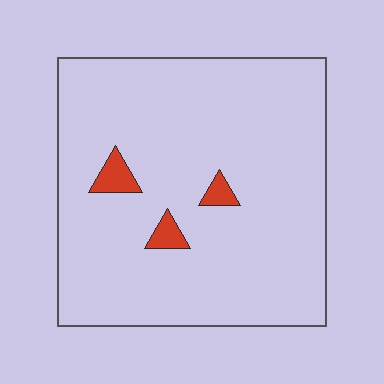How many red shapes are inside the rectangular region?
3.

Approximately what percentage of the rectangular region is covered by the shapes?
Approximately 5%.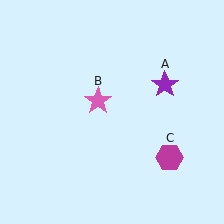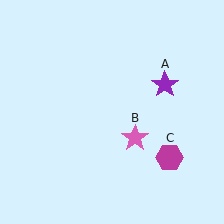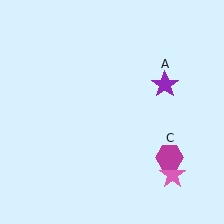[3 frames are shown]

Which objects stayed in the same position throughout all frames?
Purple star (object A) and magenta hexagon (object C) remained stationary.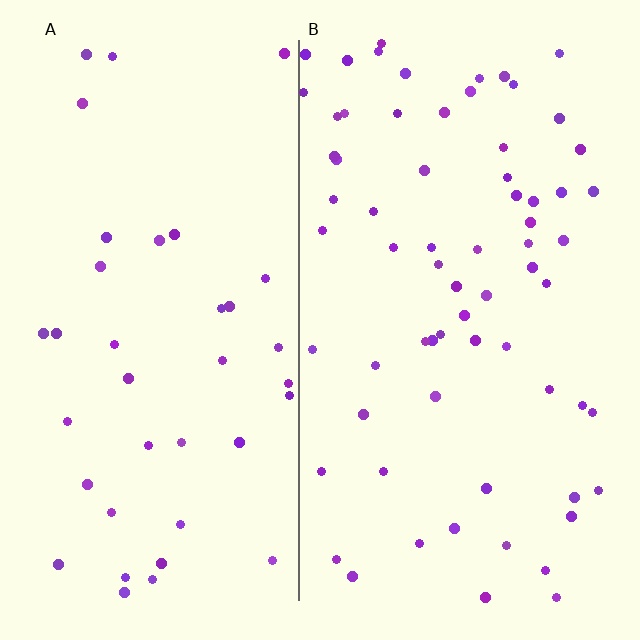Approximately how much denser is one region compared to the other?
Approximately 1.8× — region B over region A.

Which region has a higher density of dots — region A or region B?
B (the right).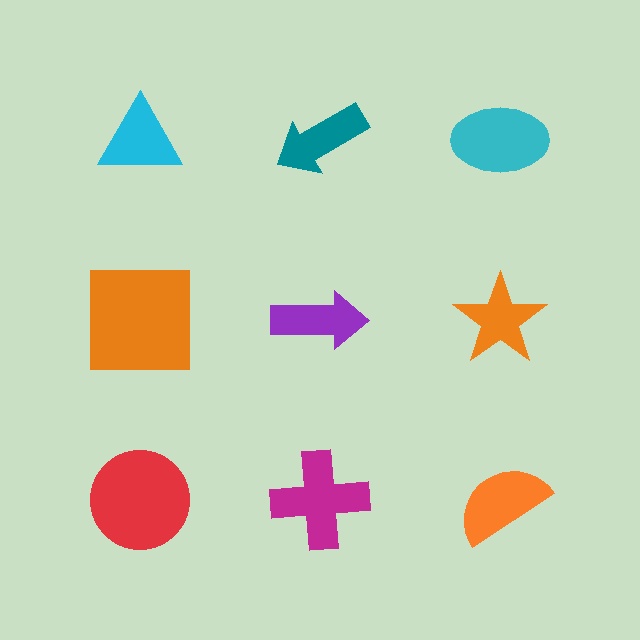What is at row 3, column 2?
A magenta cross.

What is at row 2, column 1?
An orange square.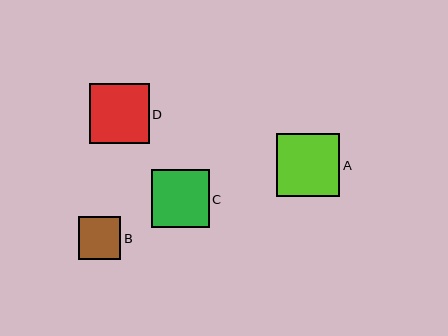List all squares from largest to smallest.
From largest to smallest: A, D, C, B.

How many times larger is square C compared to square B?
Square C is approximately 1.4 times the size of square B.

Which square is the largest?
Square A is the largest with a size of approximately 63 pixels.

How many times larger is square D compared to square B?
Square D is approximately 1.4 times the size of square B.